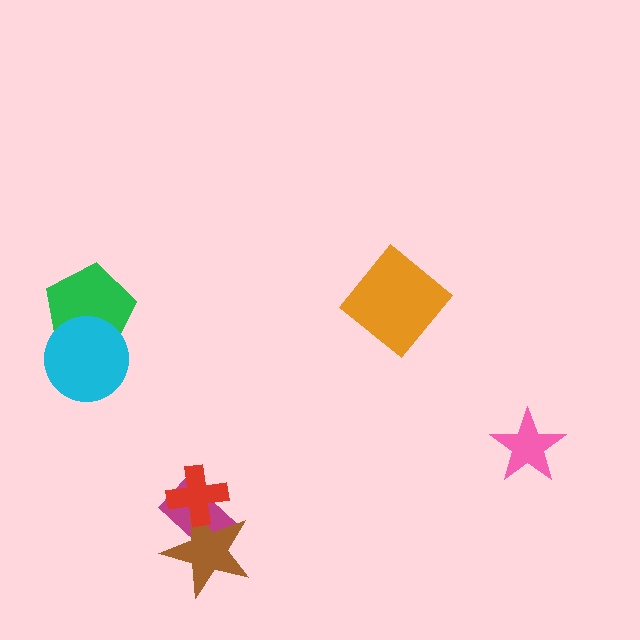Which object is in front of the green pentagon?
The cyan circle is in front of the green pentagon.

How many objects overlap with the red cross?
2 objects overlap with the red cross.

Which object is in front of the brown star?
The red cross is in front of the brown star.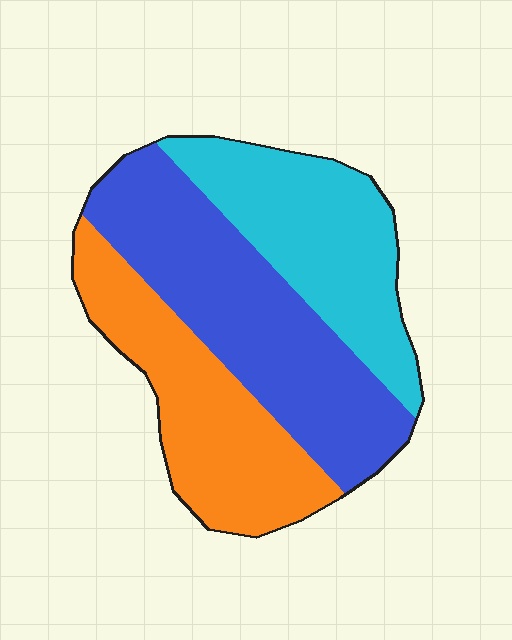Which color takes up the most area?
Blue, at roughly 40%.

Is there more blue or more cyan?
Blue.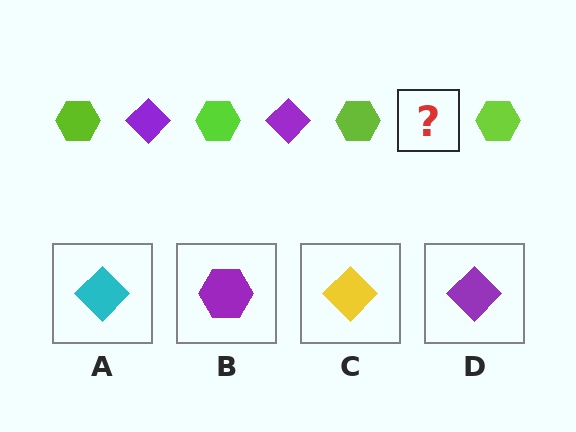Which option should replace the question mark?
Option D.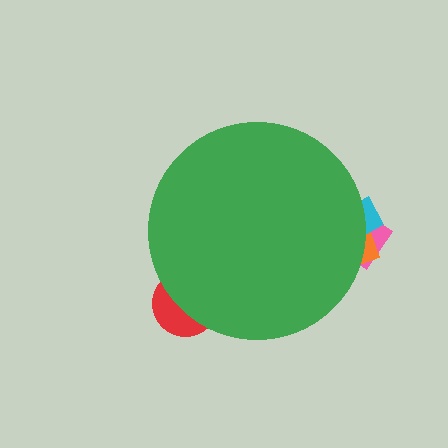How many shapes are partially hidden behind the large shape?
4 shapes are partially hidden.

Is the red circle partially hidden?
Yes, the red circle is partially hidden behind the green circle.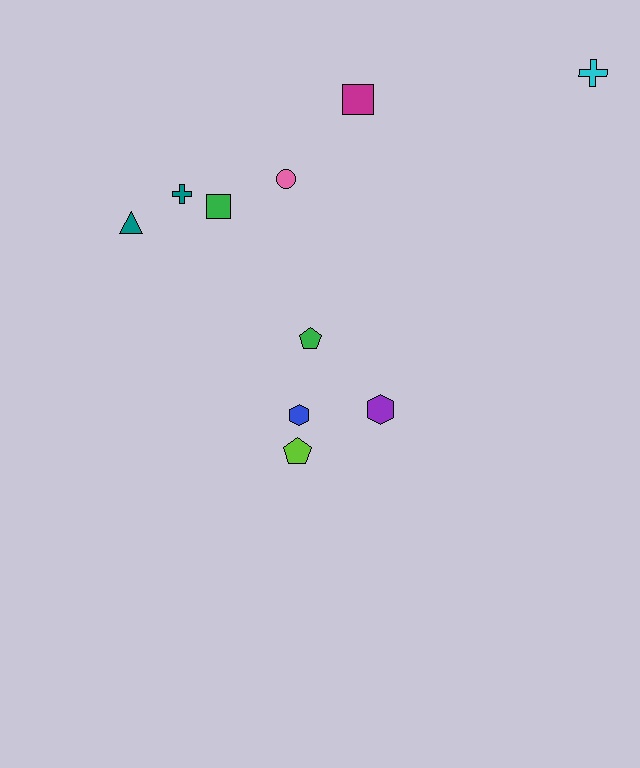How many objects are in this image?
There are 10 objects.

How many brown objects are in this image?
There are no brown objects.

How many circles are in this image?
There is 1 circle.